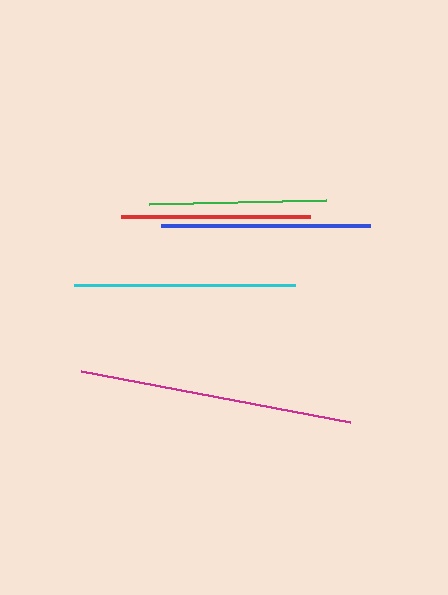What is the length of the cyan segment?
The cyan segment is approximately 221 pixels long.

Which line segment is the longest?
The magenta line is the longest at approximately 274 pixels.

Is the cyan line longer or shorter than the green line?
The cyan line is longer than the green line.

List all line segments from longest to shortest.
From longest to shortest: magenta, cyan, blue, red, green.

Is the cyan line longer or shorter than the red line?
The cyan line is longer than the red line.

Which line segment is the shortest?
The green line is the shortest at approximately 177 pixels.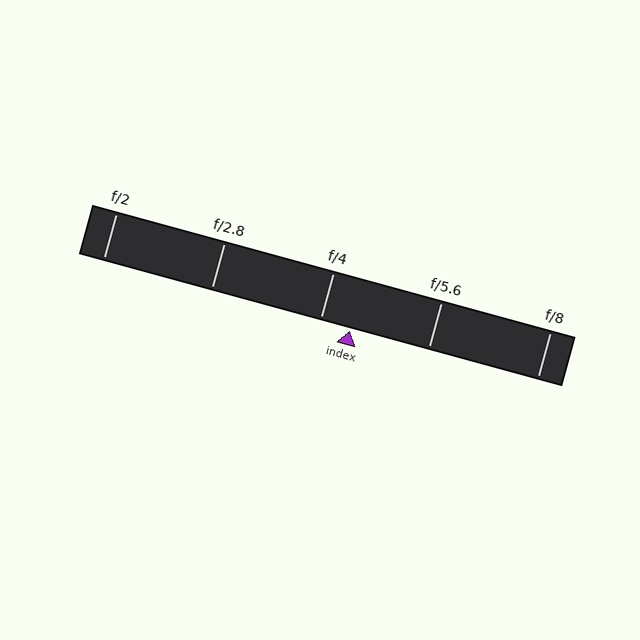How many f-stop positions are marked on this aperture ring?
There are 5 f-stop positions marked.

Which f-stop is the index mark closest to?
The index mark is closest to f/4.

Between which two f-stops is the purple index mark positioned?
The index mark is between f/4 and f/5.6.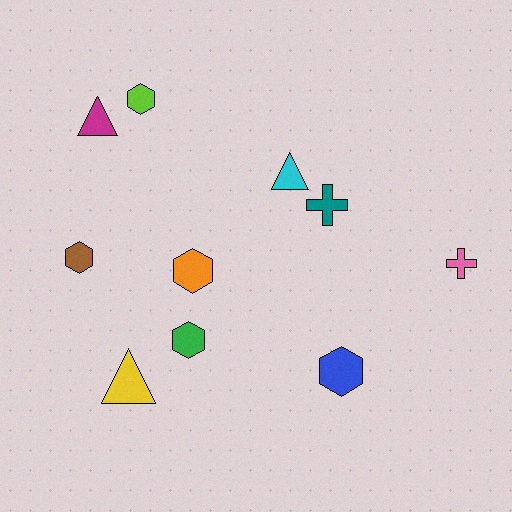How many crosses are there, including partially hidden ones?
There are 2 crosses.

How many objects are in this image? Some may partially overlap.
There are 10 objects.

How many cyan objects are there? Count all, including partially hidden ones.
There is 1 cyan object.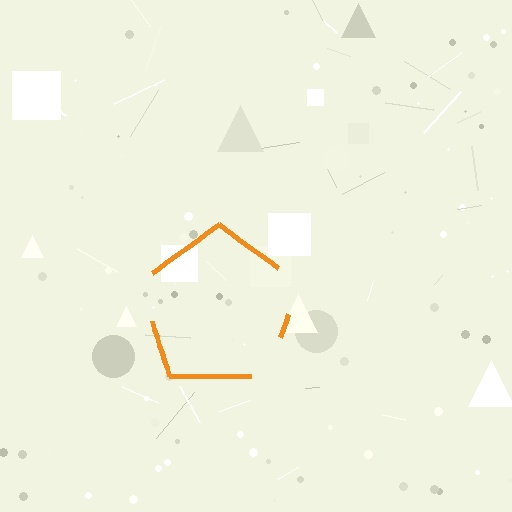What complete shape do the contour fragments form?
The contour fragments form a pentagon.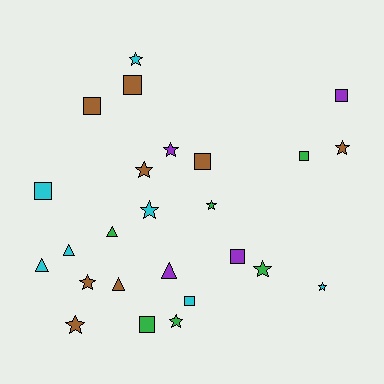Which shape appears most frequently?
Star, with 11 objects.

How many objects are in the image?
There are 25 objects.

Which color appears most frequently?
Brown, with 8 objects.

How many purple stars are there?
There is 1 purple star.